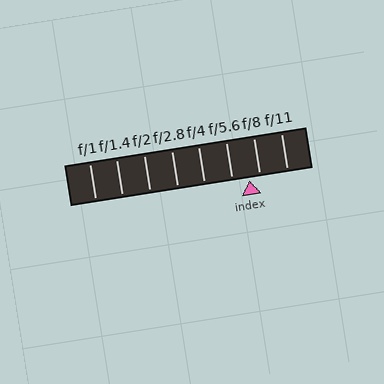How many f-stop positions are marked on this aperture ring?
There are 8 f-stop positions marked.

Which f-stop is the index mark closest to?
The index mark is closest to f/8.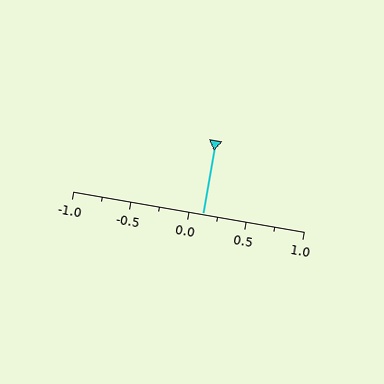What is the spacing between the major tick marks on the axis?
The major ticks are spaced 0.5 apart.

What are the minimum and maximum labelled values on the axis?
The axis runs from -1.0 to 1.0.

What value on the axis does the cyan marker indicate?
The marker indicates approximately 0.12.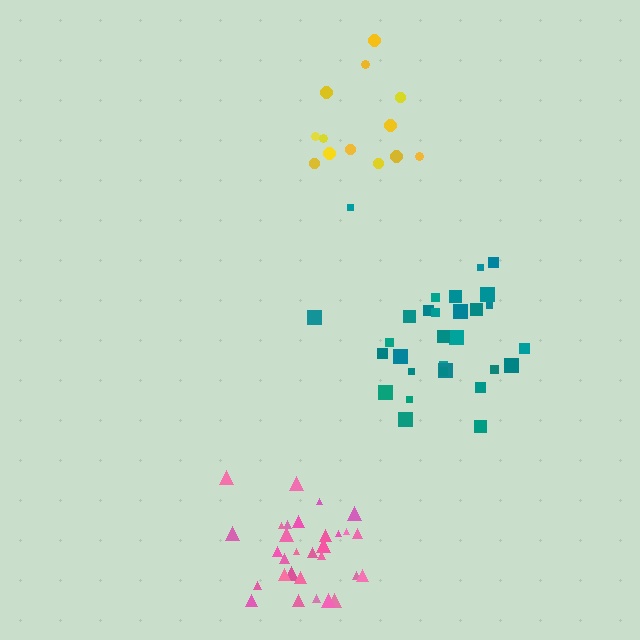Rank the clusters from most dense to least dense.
pink, teal, yellow.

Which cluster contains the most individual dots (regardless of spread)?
Teal (30).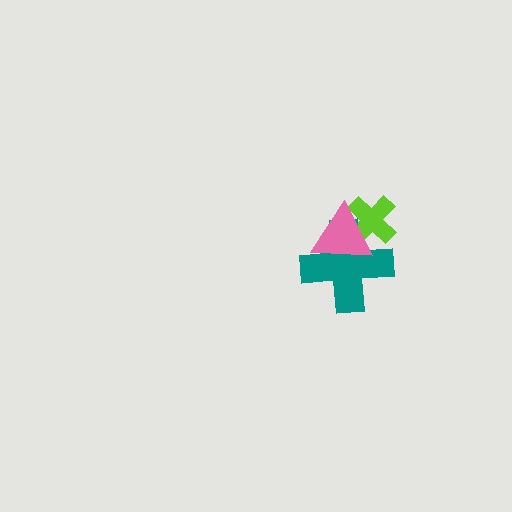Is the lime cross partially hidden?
Yes, it is partially covered by another shape.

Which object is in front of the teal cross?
The pink triangle is in front of the teal cross.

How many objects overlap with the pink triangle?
2 objects overlap with the pink triangle.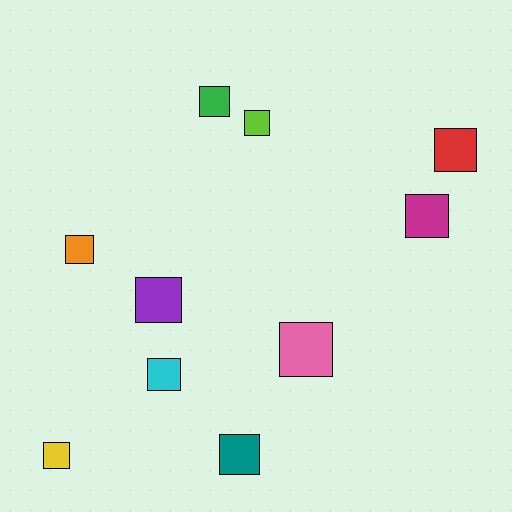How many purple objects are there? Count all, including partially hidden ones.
There is 1 purple object.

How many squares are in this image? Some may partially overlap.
There are 10 squares.